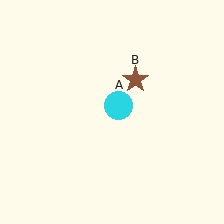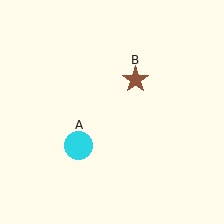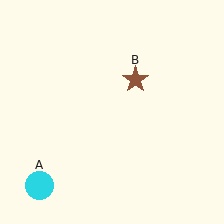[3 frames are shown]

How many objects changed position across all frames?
1 object changed position: cyan circle (object A).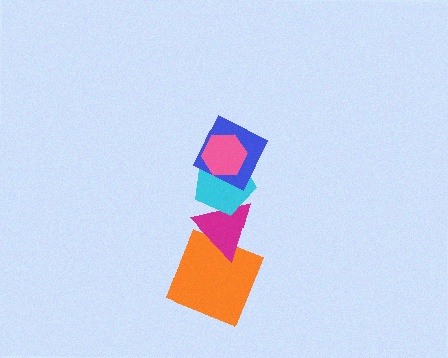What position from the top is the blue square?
The blue square is 2nd from the top.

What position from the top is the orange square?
The orange square is 5th from the top.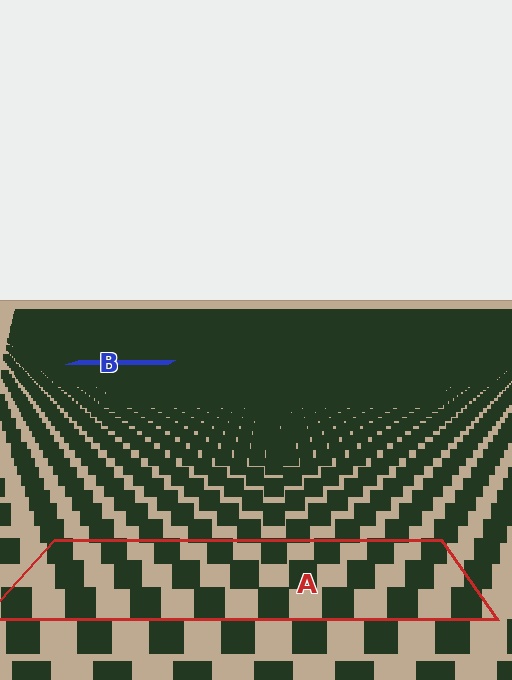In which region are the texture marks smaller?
The texture marks are smaller in region B, because it is farther away.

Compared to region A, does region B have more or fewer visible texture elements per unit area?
Region B has more texture elements per unit area — they are packed more densely because it is farther away.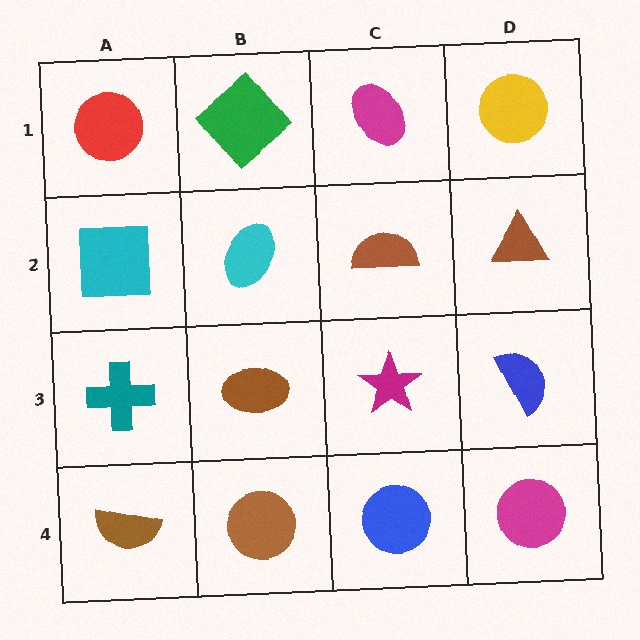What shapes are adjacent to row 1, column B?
A cyan ellipse (row 2, column B), a red circle (row 1, column A), a magenta ellipse (row 1, column C).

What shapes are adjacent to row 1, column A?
A cyan square (row 2, column A), a green diamond (row 1, column B).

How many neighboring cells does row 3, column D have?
3.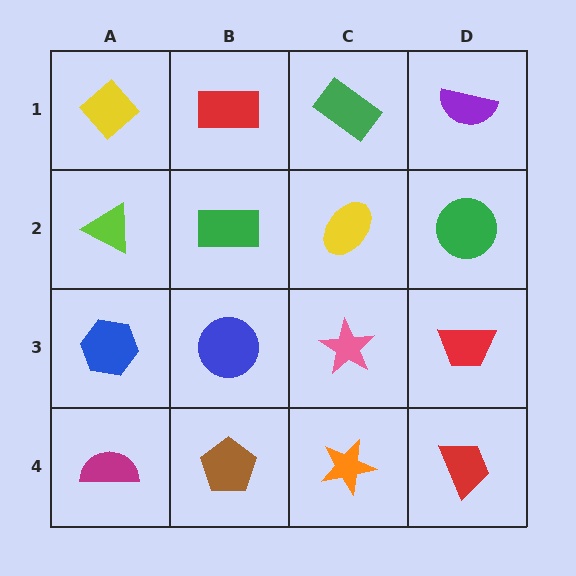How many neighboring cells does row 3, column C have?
4.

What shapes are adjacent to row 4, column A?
A blue hexagon (row 3, column A), a brown pentagon (row 4, column B).